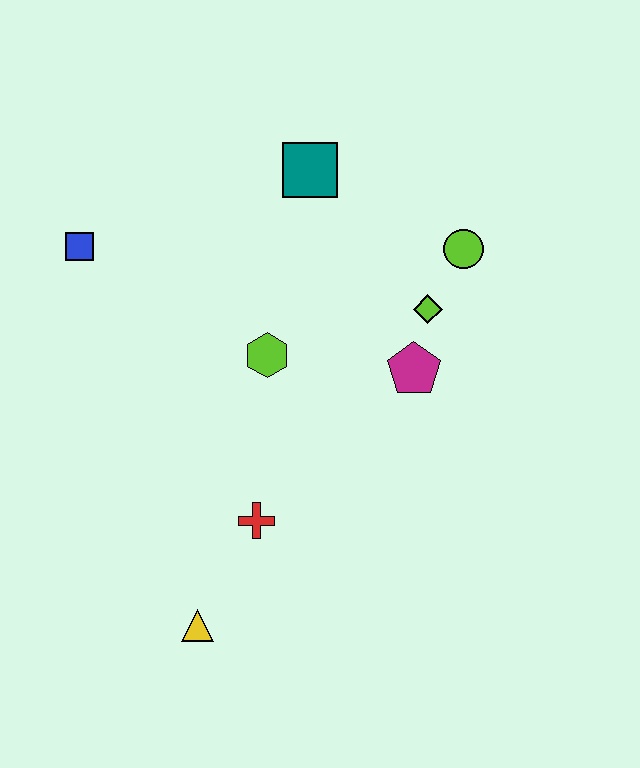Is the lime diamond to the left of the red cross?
No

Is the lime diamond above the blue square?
No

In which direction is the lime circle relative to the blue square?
The lime circle is to the right of the blue square.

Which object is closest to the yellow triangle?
The red cross is closest to the yellow triangle.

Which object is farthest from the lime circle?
The yellow triangle is farthest from the lime circle.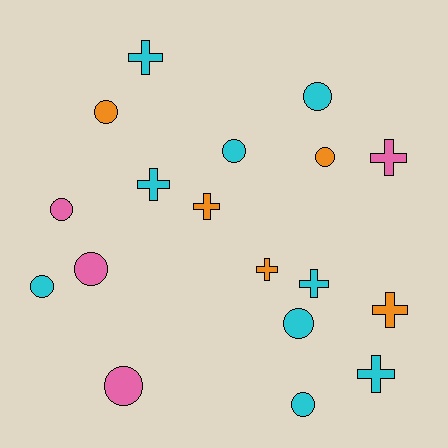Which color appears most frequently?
Cyan, with 9 objects.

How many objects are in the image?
There are 18 objects.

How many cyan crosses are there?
There are 4 cyan crosses.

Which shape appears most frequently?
Circle, with 10 objects.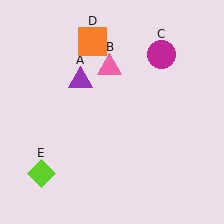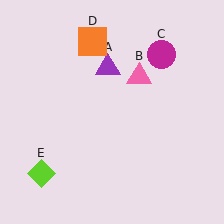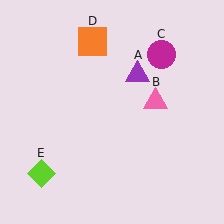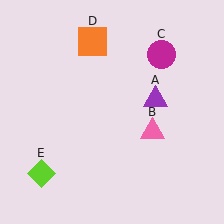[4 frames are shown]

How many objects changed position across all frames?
2 objects changed position: purple triangle (object A), pink triangle (object B).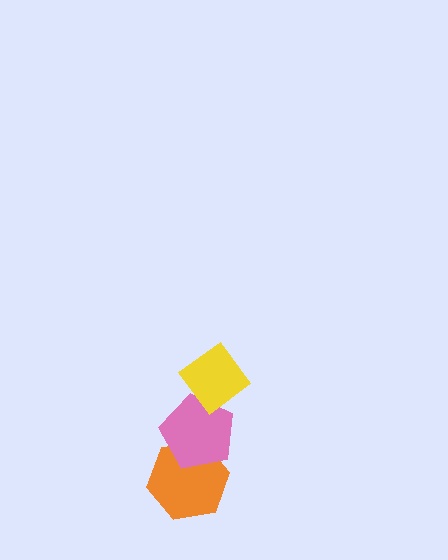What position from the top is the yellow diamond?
The yellow diamond is 1st from the top.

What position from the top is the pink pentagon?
The pink pentagon is 2nd from the top.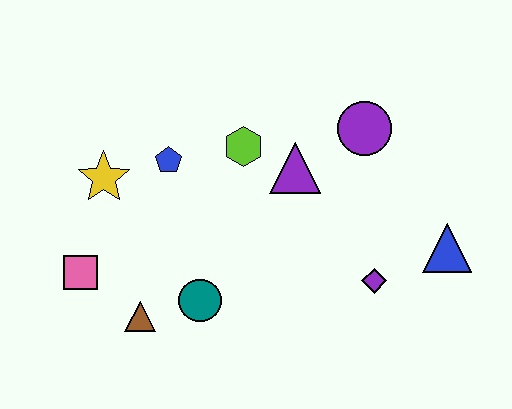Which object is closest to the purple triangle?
The lime hexagon is closest to the purple triangle.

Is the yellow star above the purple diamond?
Yes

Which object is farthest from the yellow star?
The blue triangle is farthest from the yellow star.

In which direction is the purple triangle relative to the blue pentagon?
The purple triangle is to the right of the blue pentagon.